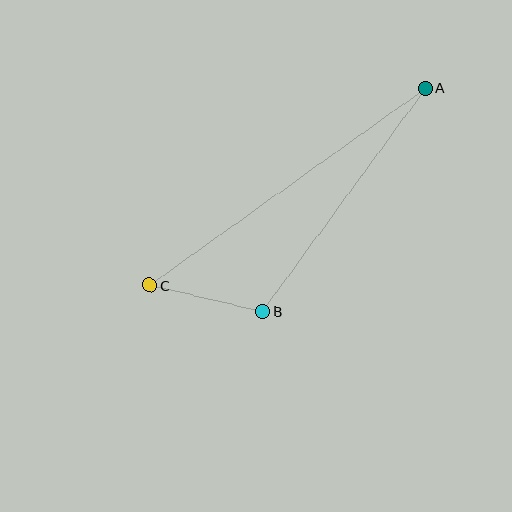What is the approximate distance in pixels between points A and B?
The distance between A and B is approximately 276 pixels.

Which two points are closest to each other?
Points B and C are closest to each other.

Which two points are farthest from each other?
Points A and C are farthest from each other.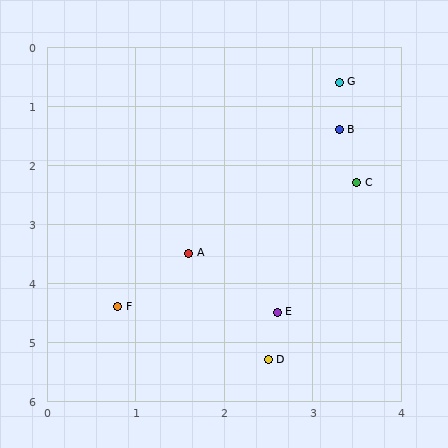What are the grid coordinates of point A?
Point A is at approximately (1.6, 3.5).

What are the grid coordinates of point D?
Point D is at approximately (2.5, 5.3).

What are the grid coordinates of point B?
Point B is at approximately (3.3, 1.4).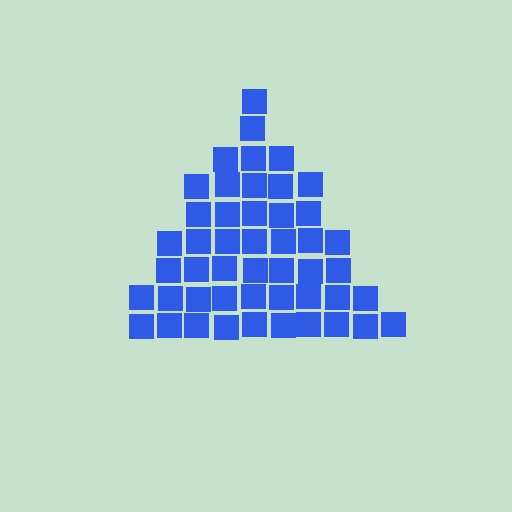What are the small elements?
The small elements are squares.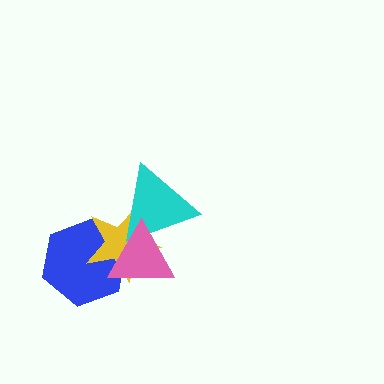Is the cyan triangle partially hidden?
Yes, it is partially covered by another shape.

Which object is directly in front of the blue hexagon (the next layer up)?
The yellow star is directly in front of the blue hexagon.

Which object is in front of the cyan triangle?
The pink triangle is in front of the cyan triangle.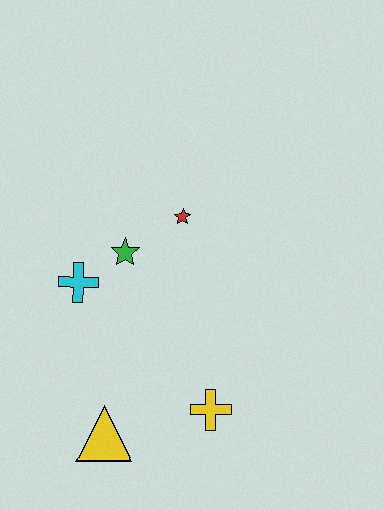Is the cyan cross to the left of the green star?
Yes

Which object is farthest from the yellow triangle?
The red star is farthest from the yellow triangle.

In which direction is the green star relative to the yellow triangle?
The green star is above the yellow triangle.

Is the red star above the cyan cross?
Yes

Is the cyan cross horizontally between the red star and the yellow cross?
No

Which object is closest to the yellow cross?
The yellow triangle is closest to the yellow cross.